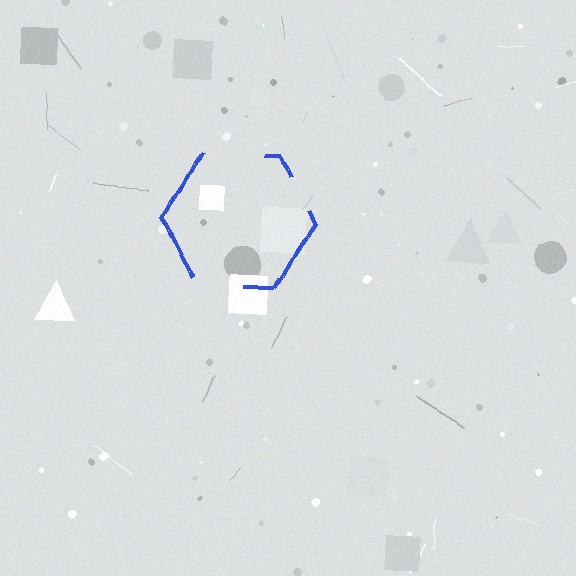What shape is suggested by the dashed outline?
The dashed outline suggests a hexagon.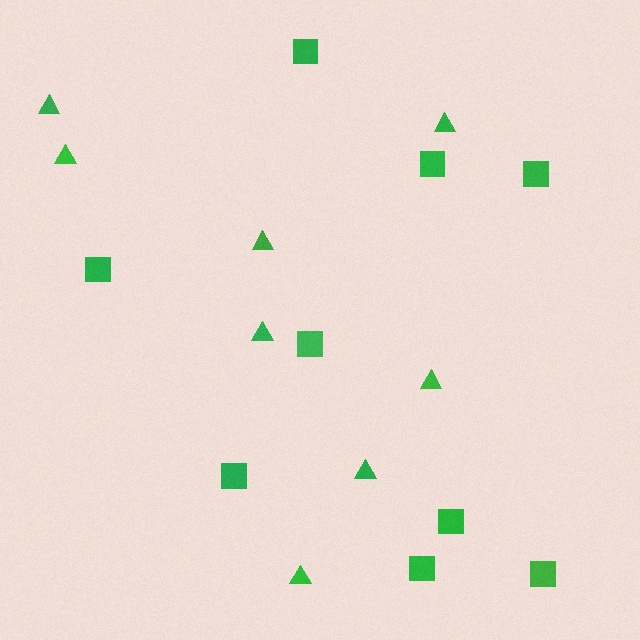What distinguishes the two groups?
There are 2 groups: one group of squares (9) and one group of triangles (8).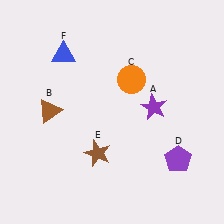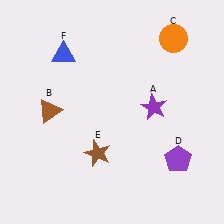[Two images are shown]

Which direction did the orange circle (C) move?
The orange circle (C) moved right.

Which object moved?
The orange circle (C) moved right.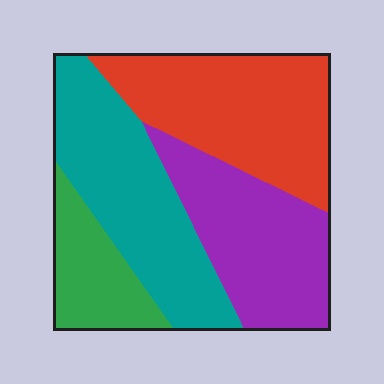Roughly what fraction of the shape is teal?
Teal covers around 30% of the shape.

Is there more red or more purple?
Red.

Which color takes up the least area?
Green, at roughly 15%.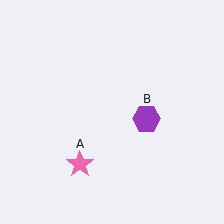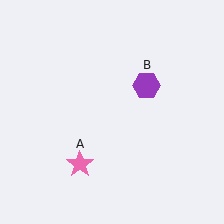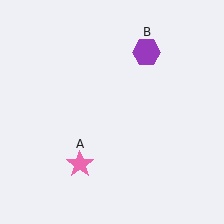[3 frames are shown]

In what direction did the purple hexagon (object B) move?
The purple hexagon (object B) moved up.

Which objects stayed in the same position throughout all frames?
Pink star (object A) remained stationary.